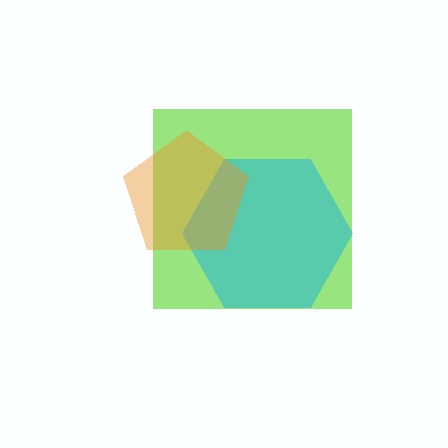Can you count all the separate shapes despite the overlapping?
Yes, there are 3 separate shapes.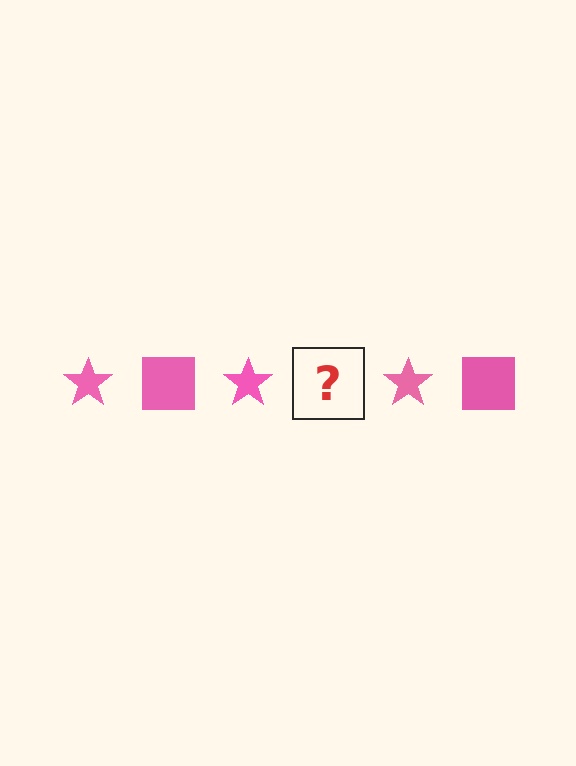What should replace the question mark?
The question mark should be replaced with a pink square.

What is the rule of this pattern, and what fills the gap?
The rule is that the pattern cycles through star, square shapes in pink. The gap should be filled with a pink square.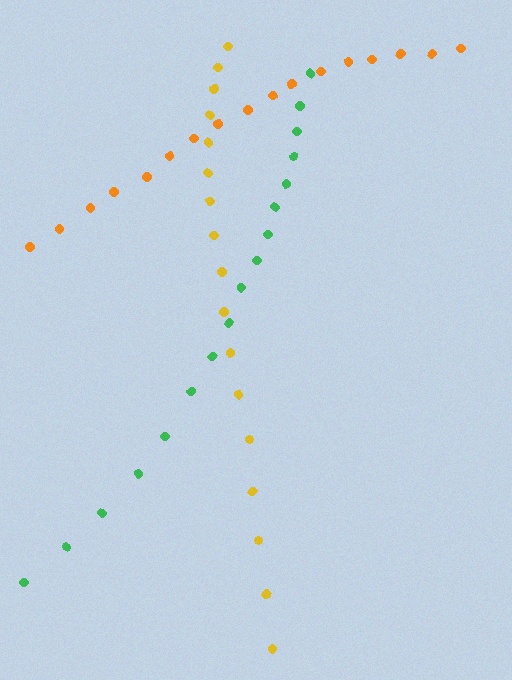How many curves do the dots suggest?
There are 3 distinct paths.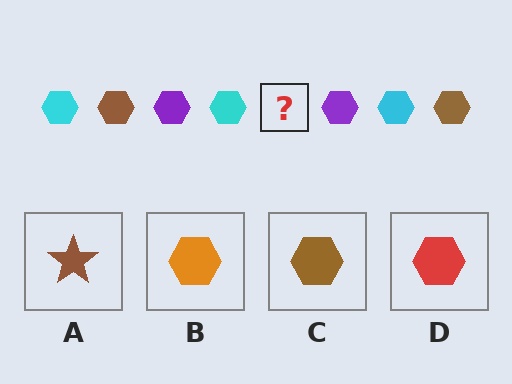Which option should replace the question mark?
Option C.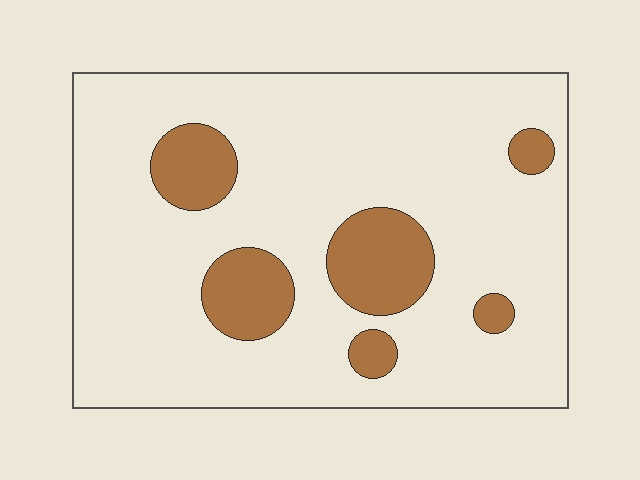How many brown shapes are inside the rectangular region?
6.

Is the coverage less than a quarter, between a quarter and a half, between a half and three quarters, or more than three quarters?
Less than a quarter.